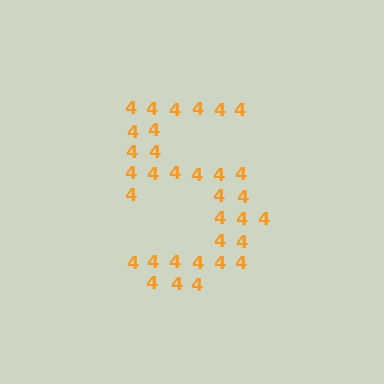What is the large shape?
The large shape is the digit 5.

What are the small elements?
The small elements are digit 4's.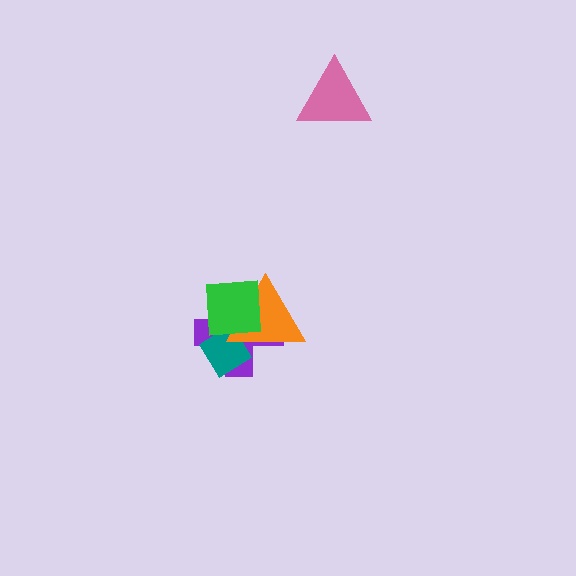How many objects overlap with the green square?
3 objects overlap with the green square.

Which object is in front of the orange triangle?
The green square is in front of the orange triangle.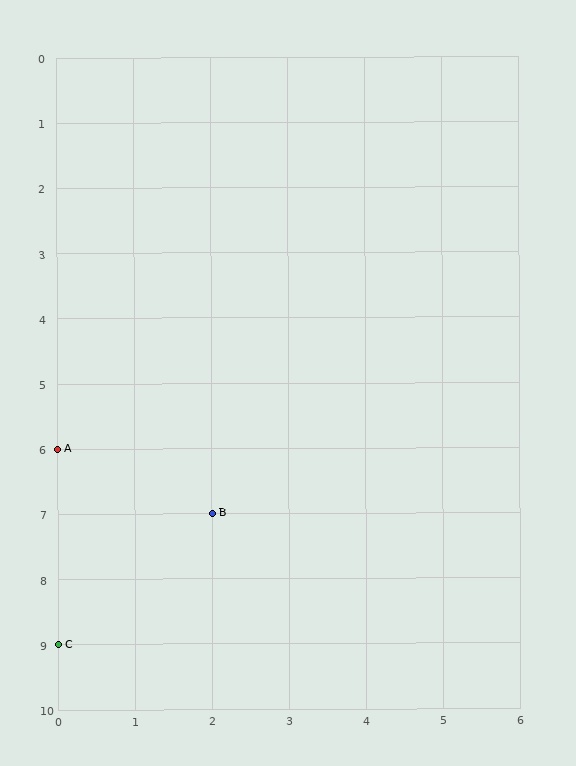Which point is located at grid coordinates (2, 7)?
Point B is at (2, 7).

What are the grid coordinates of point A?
Point A is at grid coordinates (0, 6).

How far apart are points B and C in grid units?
Points B and C are 2 columns and 2 rows apart (about 2.8 grid units diagonally).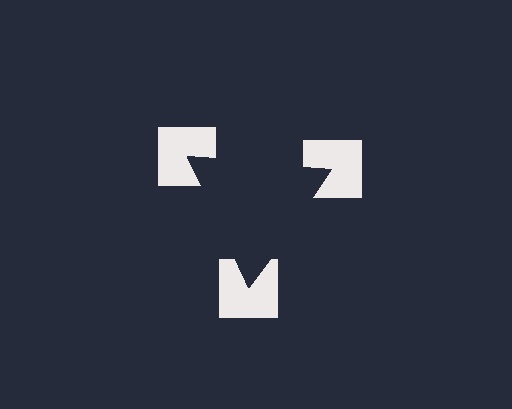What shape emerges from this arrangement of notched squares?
An illusory triangle — its edges are inferred from the aligned wedge cuts in the notched squares, not physically drawn.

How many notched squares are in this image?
There are 3 — one at each vertex of the illusory triangle.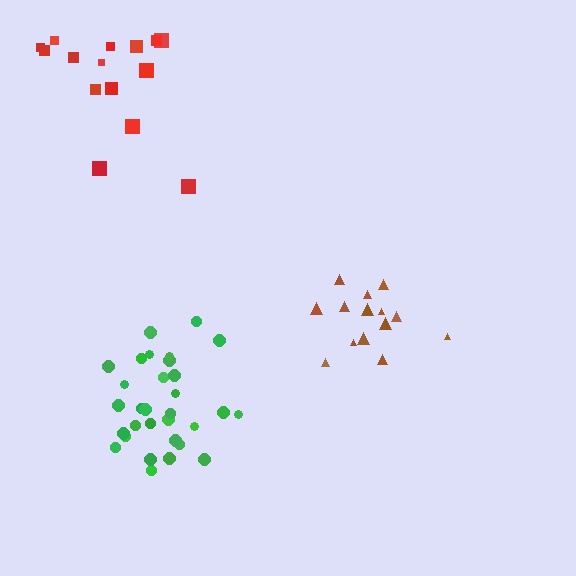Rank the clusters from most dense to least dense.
green, brown, red.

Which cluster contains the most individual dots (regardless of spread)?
Green (31).